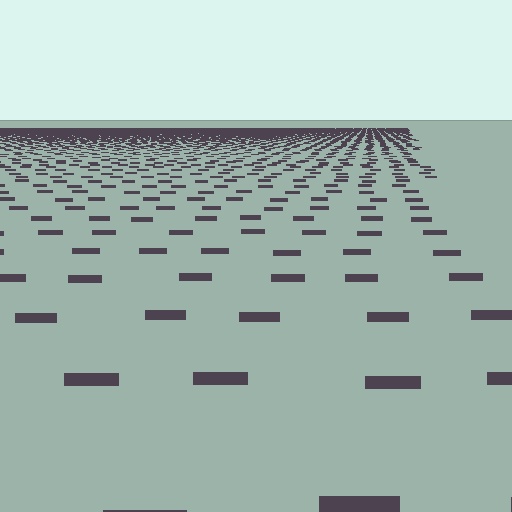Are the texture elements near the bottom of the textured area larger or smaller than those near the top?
Larger. Near the bottom, elements are closer to the viewer and appear at a bigger on-screen size.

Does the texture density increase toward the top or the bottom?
Density increases toward the top.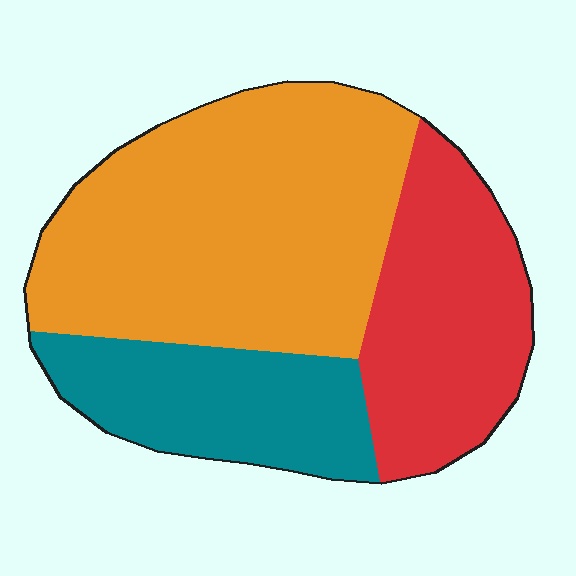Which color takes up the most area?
Orange, at roughly 50%.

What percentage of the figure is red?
Red takes up between a quarter and a half of the figure.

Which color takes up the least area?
Teal, at roughly 20%.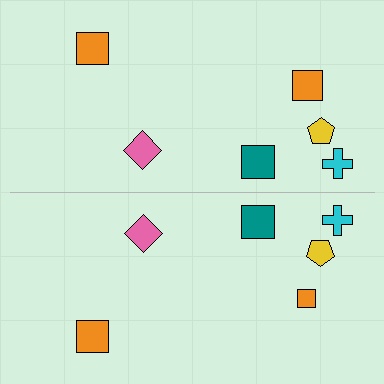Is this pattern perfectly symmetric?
No, the pattern is not perfectly symmetric. The orange square on the bottom side has a different size than its mirror counterpart.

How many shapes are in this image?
There are 12 shapes in this image.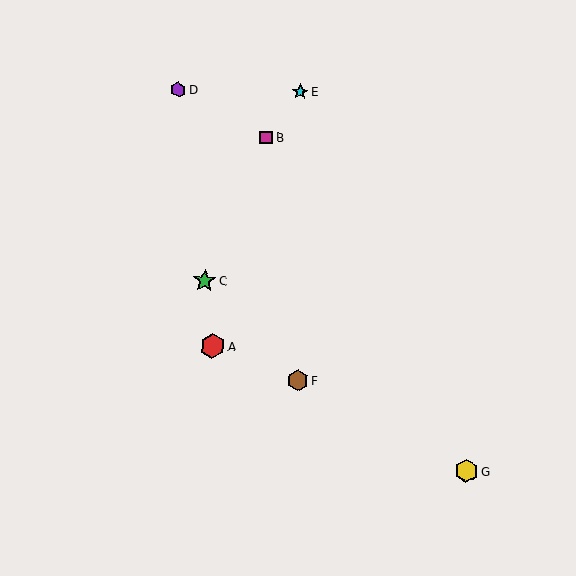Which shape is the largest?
The red hexagon (labeled A) is the largest.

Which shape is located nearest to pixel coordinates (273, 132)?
The magenta square (labeled B) at (266, 137) is nearest to that location.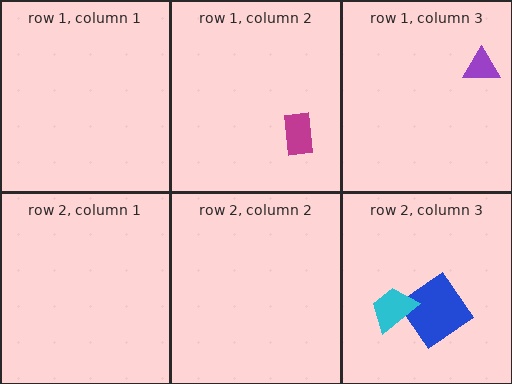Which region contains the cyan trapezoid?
The row 2, column 3 region.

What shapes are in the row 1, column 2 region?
The magenta rectangle.